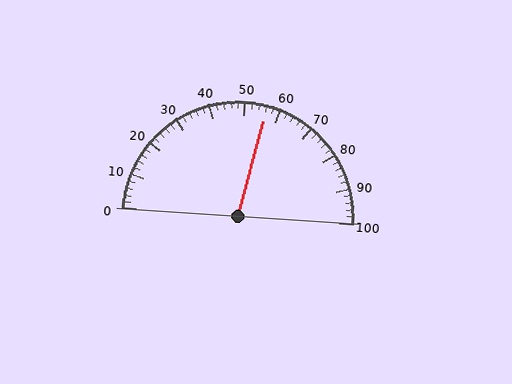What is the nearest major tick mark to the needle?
The nearest major tick mark is 60.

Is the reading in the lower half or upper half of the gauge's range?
The reading is in the upper half of the range (0 to 100).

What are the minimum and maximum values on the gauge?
The gauge ranges from 0 to 100.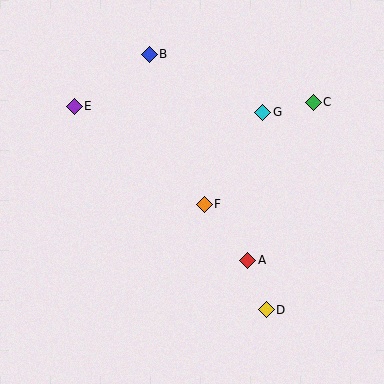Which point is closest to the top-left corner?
Point E is closest to the top-left corner.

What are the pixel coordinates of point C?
Point C is at (313, 102).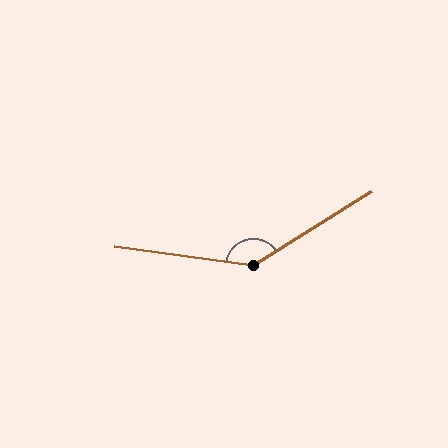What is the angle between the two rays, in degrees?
Approximately 140 degrees.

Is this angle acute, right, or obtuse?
It is obtuse.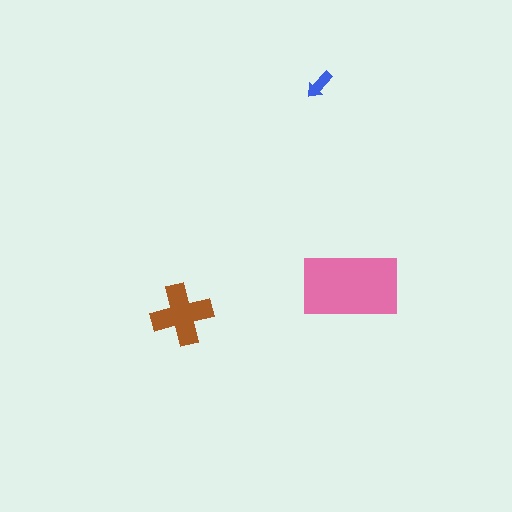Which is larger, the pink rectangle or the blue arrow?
The pink rectangle.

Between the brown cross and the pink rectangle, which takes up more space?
The pink rectangle.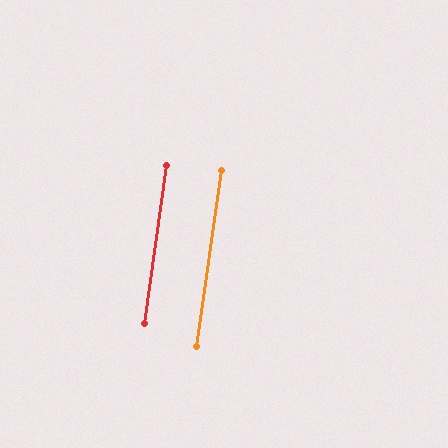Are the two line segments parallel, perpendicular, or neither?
Parallel — their directions differ by only 0.4°.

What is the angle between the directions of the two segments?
Approximately 0 degrees.